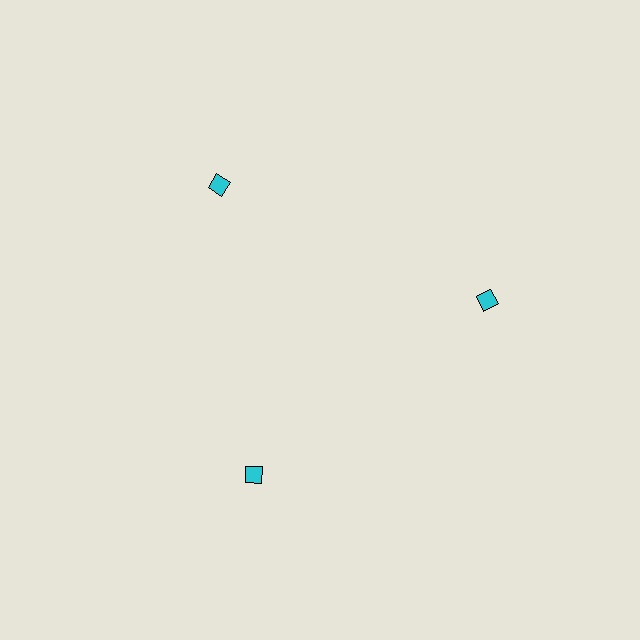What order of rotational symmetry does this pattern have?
This pattern has 3-fold rotational symmetry.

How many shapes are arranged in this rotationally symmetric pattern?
There are 3 shapes, arranged in 3 groups of 1.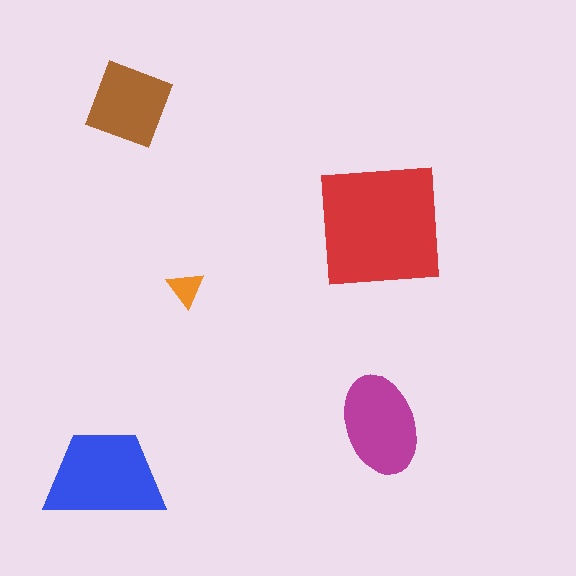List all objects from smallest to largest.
The orange triangle, the brown diamond, the magenta ellipse, the blue trapezoid, the red square.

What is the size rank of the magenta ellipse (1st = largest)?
3rd.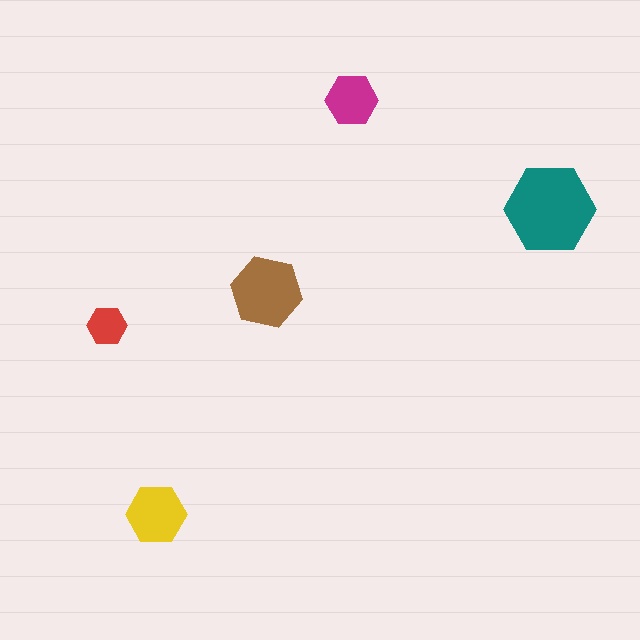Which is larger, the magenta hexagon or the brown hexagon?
The brown one.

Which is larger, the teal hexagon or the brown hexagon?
The teal one.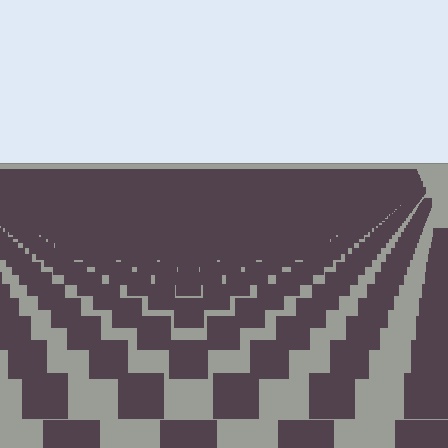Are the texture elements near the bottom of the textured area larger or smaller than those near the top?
Larger. Near the bottom, elements are closer to the viewer and appear at a bigger on-screen size.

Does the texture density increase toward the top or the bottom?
Density increases toward the top.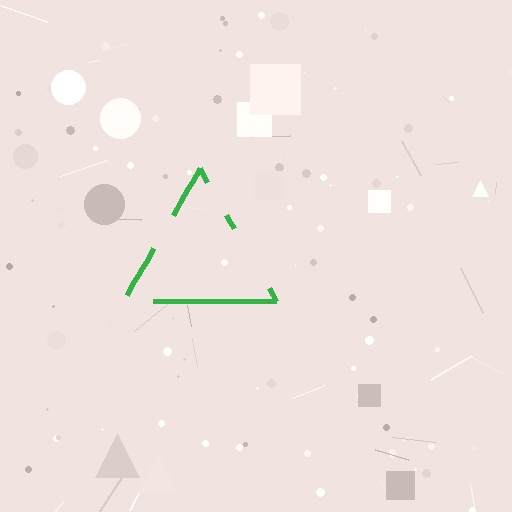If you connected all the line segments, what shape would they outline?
They would outline a triangle.